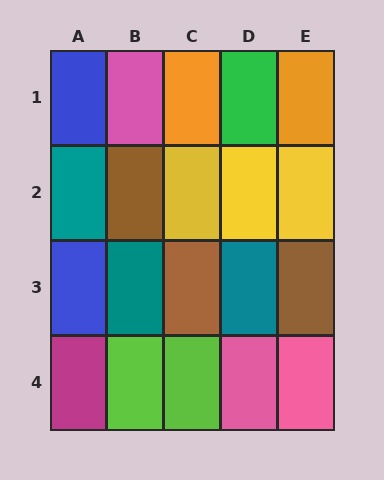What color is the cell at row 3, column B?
Teal.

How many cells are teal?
3 cells are teal.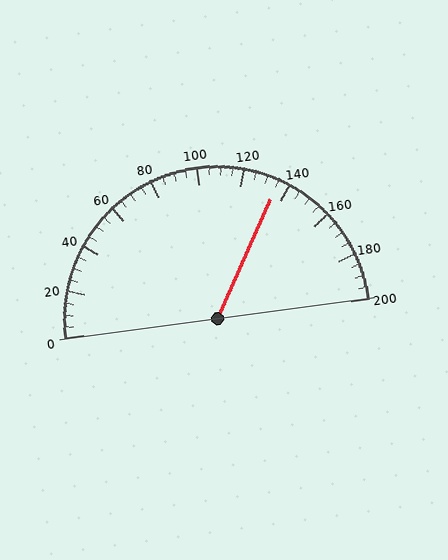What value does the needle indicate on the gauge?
The needle indicates approximately 135.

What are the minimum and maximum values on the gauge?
The gauge ranges from 0 to 200.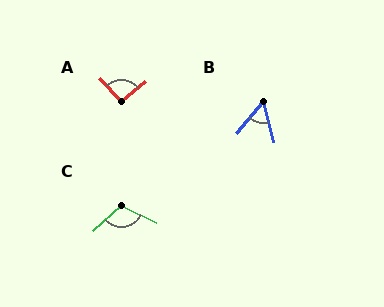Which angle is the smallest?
B, at approximately 54 degrees.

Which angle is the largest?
C, at approximately 111 degrees.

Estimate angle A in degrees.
Approximately 93 degrees.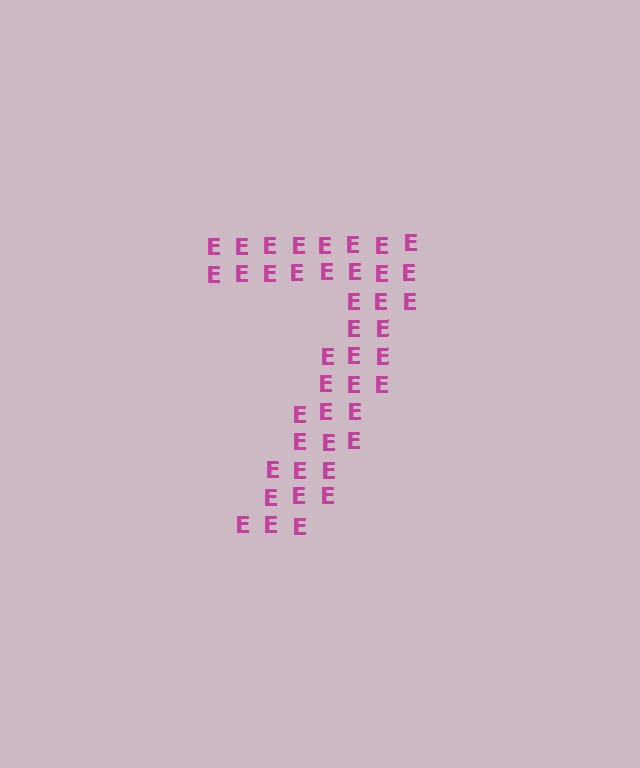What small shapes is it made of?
It is made of small letter E's.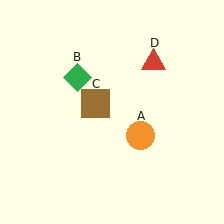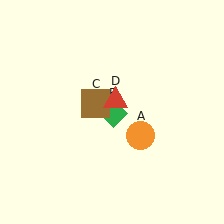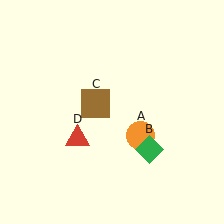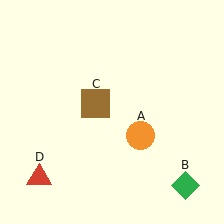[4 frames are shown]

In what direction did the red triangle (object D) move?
The red triangle (object D) moved down and to the left.